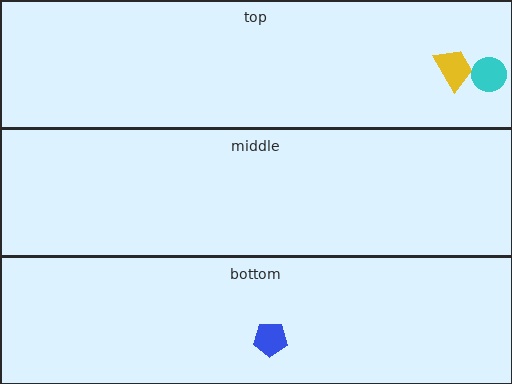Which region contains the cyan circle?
The top region.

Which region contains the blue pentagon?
The bottom region.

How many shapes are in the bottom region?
1.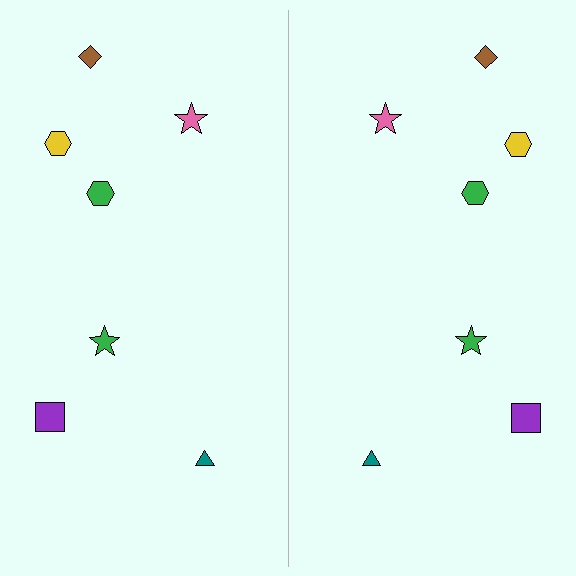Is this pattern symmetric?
Yes, this pattern has bilateral (reflection) symmetry.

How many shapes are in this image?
There are 14 shapes in this image.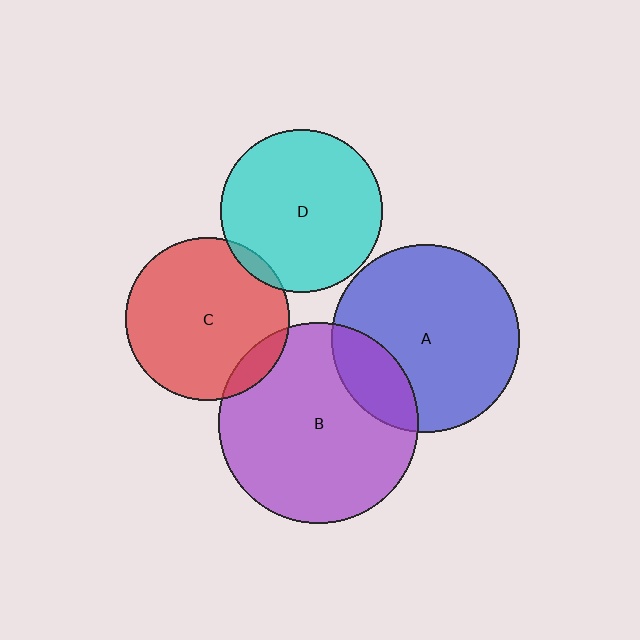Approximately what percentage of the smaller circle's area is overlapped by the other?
Approximately 20%.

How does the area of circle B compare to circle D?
Approximately 1.5 times.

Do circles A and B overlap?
Yes.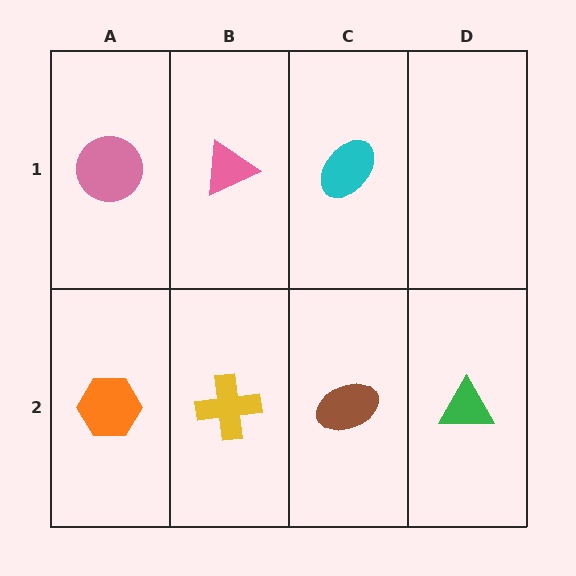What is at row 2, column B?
A yellow cross.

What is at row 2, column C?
A brown ellipse.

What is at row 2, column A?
An orange hexagon.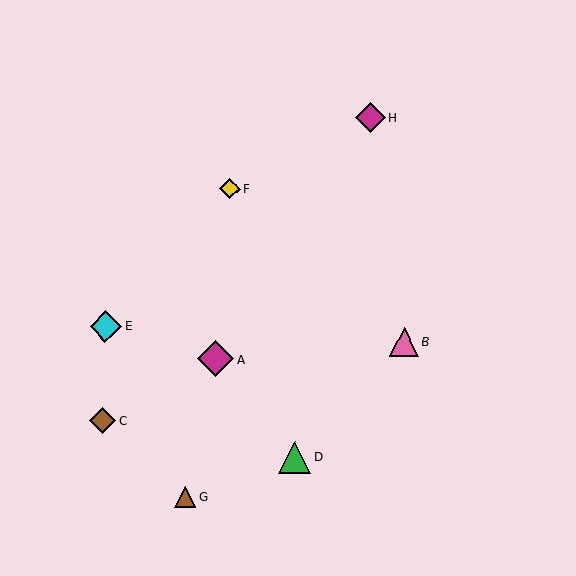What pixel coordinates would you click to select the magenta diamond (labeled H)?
Click at (370, 118) to select the magenta diamond H.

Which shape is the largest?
The magenta diamond (labeled A) is the largest.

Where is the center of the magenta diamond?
The center of the magenta diamond is at (370, 118).